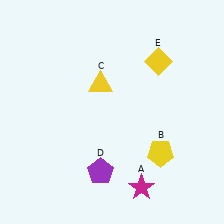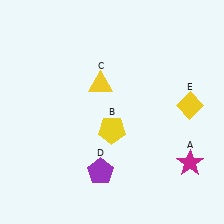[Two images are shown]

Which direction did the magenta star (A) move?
The magenta star (A) moved right.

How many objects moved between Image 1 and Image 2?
3 objects moved between the two images.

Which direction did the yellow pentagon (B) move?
The yellow pentagon (B) moved left.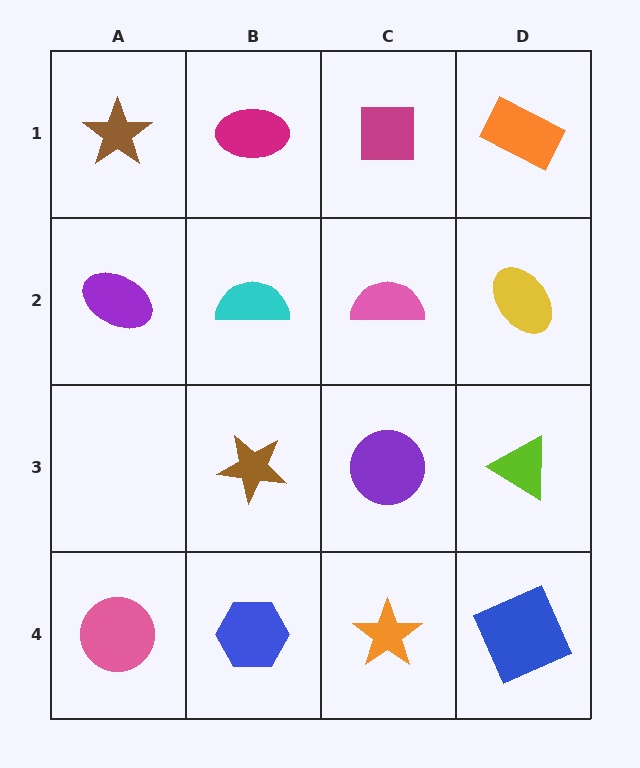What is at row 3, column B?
A brown star.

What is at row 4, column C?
An orange star.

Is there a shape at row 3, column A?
No, that cell is empty.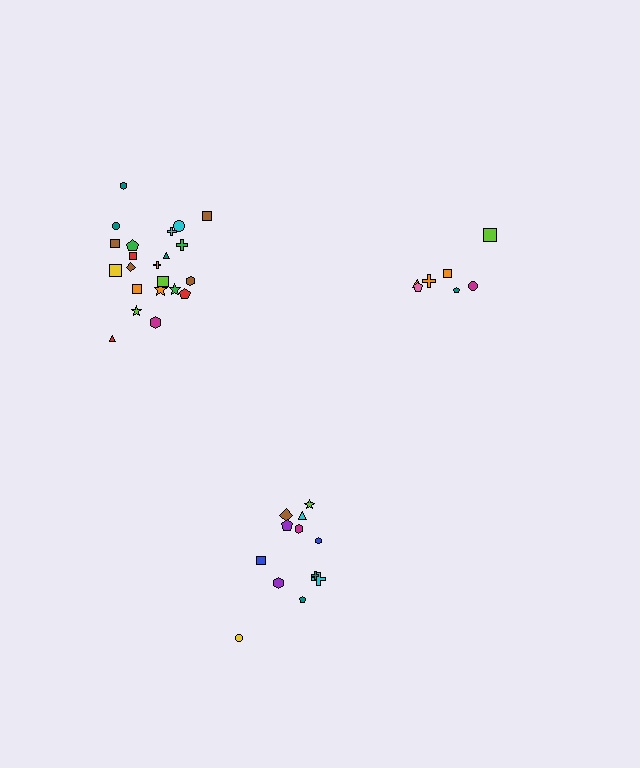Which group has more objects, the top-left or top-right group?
The top-left group.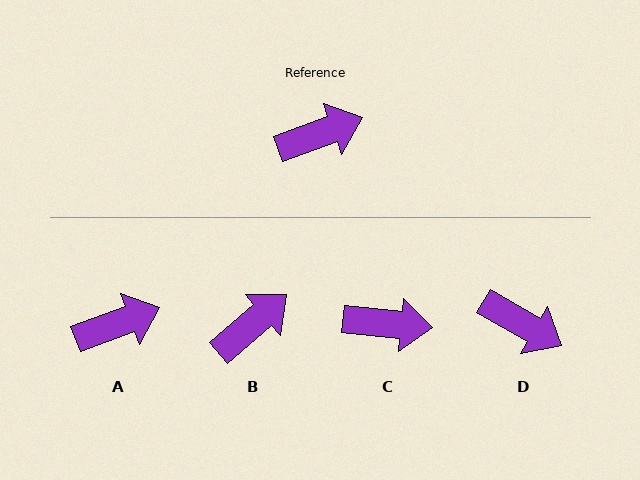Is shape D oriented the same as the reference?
No, it is off by about 50 degrees.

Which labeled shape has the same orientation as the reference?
A.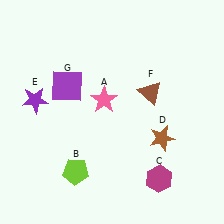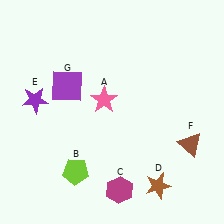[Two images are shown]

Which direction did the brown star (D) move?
The brown star (D) moved down.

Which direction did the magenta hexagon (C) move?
The magenta hexagon (C) moved left.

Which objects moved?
The objects that moved are: the magenta hexagon (C), the brown star (D), the brown triangle (F).